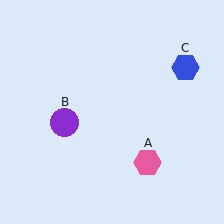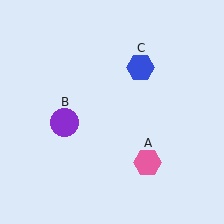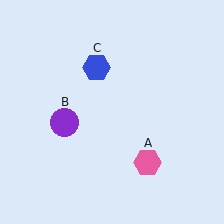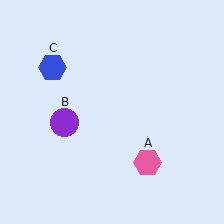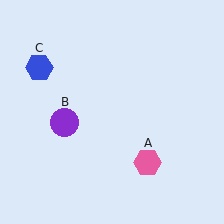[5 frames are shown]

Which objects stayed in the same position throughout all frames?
Pink hexagon (object A) and purple circle (object B) remained stationary.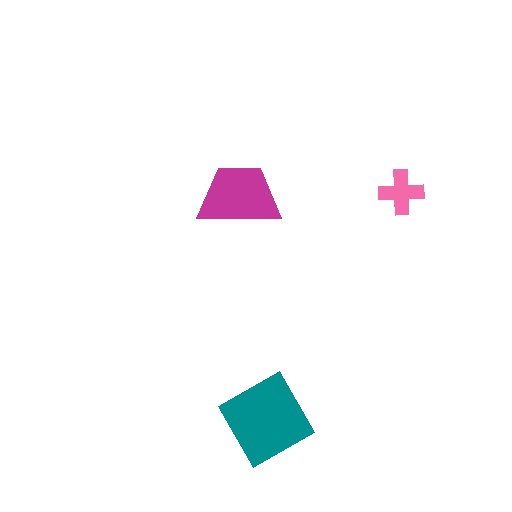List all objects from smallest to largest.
The pink cross, the magenta trapezoid, the teal square.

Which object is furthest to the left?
The magenta trapezoid is leftmost.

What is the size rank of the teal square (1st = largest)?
1st.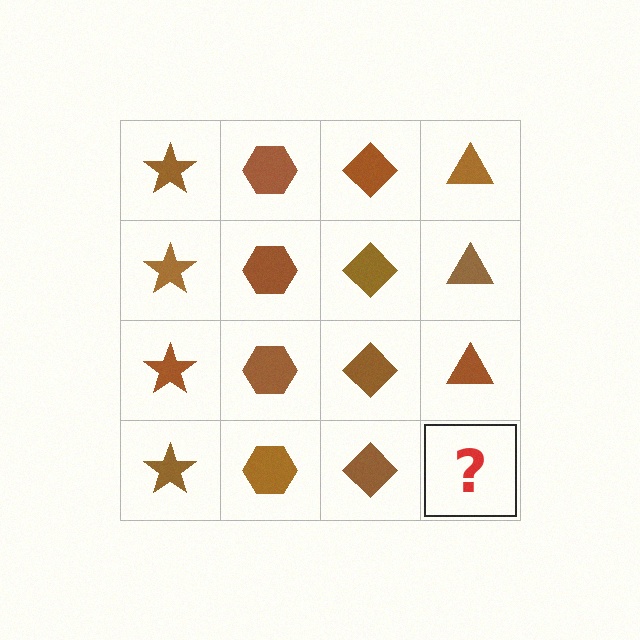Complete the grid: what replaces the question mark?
The question mark should be replaced with a brown triangle.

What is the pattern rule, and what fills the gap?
The rule is that each column has a consistent shape. The gap should be filled with a brown triangle.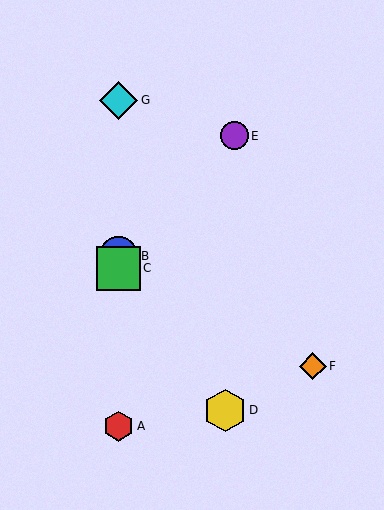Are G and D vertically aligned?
No, G is at x≈118 and D is at x≈225.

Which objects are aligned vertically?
Objects A, B, C, G are aligned vertically.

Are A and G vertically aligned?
Yes, both are at x≈118.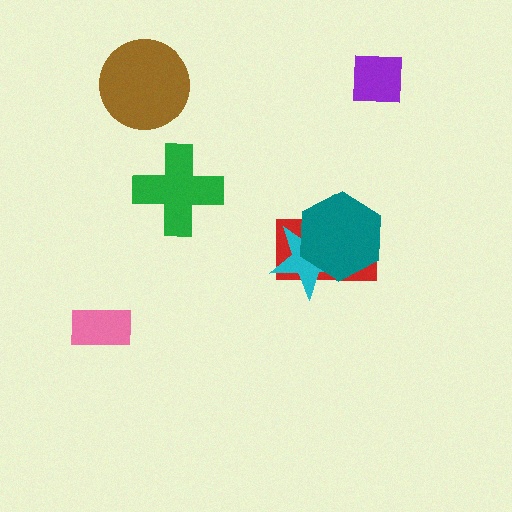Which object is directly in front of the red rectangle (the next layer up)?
The cyan star is directly in front of the red rectangle.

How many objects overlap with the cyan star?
2 objects overlap with the cyan star.